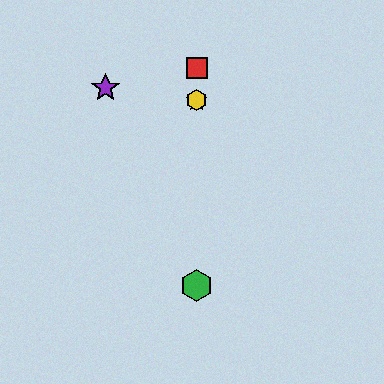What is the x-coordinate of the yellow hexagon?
The yellow hexagon is at x≈197.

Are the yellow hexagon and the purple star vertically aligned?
No, the yellow hexagon is at x≈197 and the purple star is at x≈106.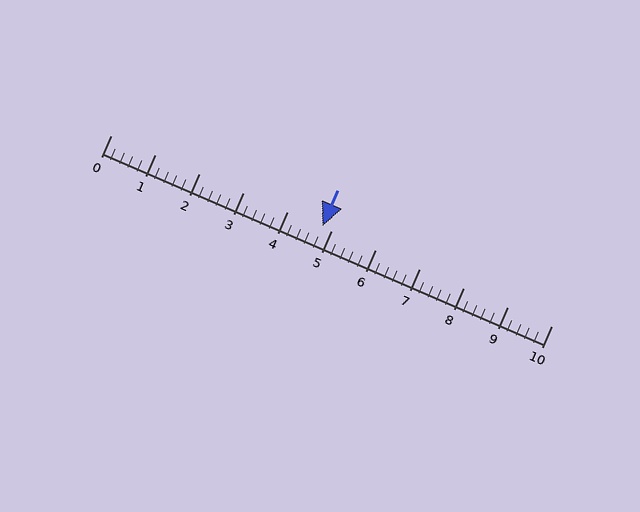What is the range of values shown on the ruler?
The ruler shows values from 0 to 10.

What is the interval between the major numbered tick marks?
The major tick marks are spaced 1 units apart.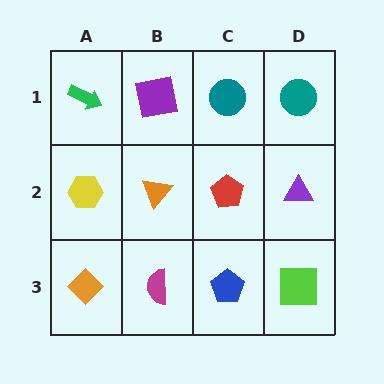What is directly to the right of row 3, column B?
A blue pentagon.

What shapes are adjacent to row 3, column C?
A red pentagon (row 2, column C), a magenta semicircle (row 3, column B), a lime square (row 3, column D).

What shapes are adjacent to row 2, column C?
A teal circle (row 1, column C), a blue pentagon (row 3, column C), an orange triangle (row 2, column B), a purple triangle (row 2, column D).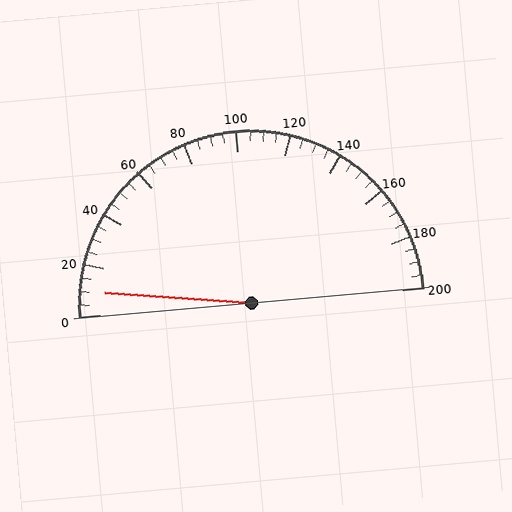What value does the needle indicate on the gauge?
The needle indicates approximately 10.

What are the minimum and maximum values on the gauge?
The gauge ranges from 0 to 200.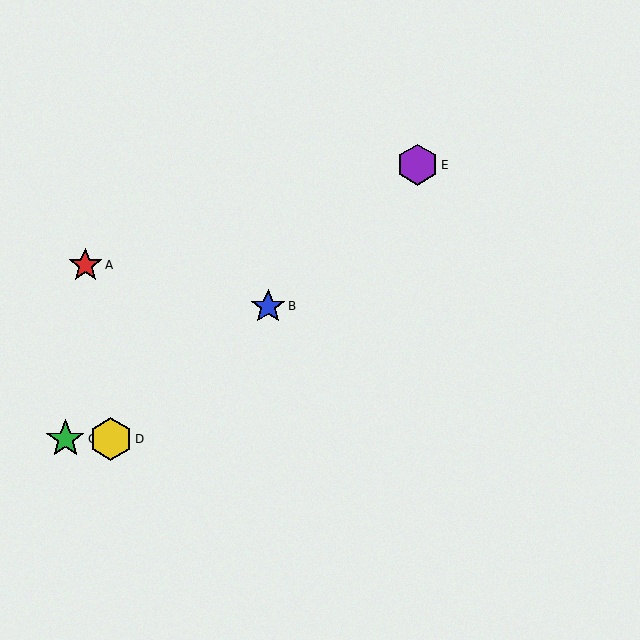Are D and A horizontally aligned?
No, D is at y≈439 and A is at y≈265.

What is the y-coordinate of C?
Object C is at y≈439.